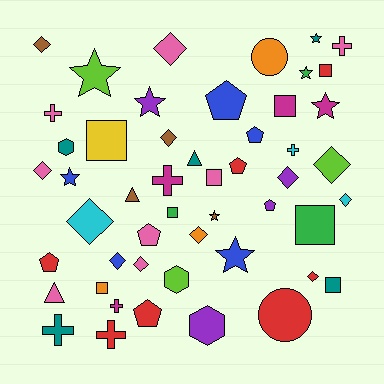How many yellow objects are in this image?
There is 1 yellow object.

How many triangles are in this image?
There are 3 triangles.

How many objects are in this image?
There are 50 objects.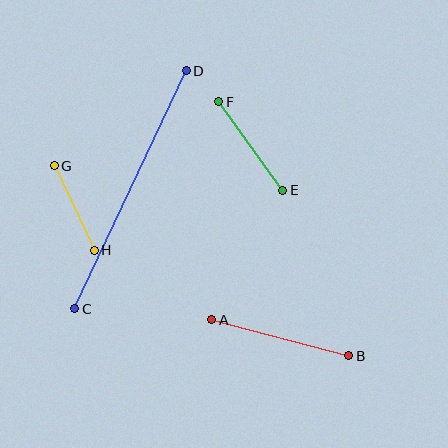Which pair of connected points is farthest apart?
Points C and D are farthest apart.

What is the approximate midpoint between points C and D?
The midpoint is at approximately (130, 190) pixels.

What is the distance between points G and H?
The distance is approximately 93 pixels.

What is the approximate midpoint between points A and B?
The midpoint is at approximately (280, 338) pixels.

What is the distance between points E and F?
The distance is approximately 109 pixels.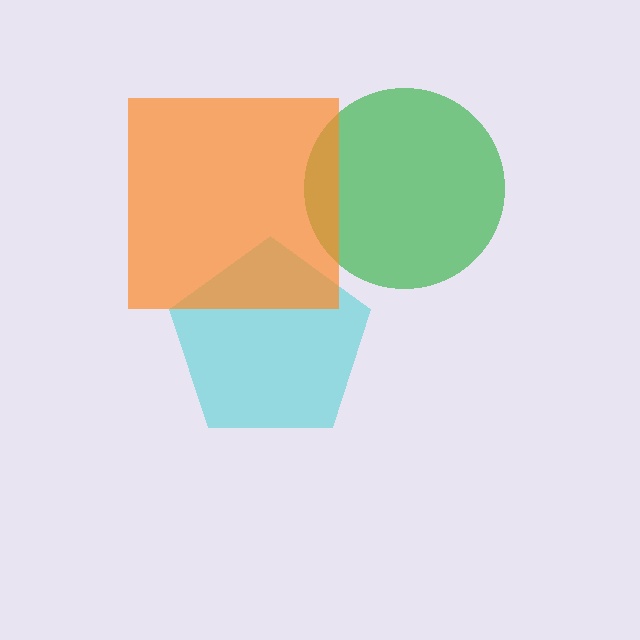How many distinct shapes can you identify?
There are 3 distinct shapes: a cyan pentagon, a green circle, an orange square.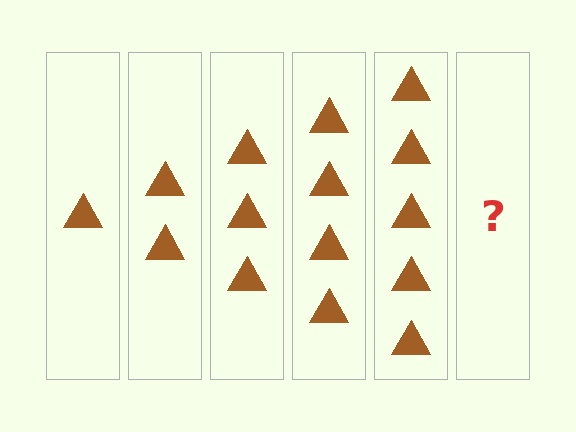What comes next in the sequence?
The next element should be 6 triangles.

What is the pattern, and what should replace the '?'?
The pattern is that each step adds one more triangle. The '?' should be 6 triangles.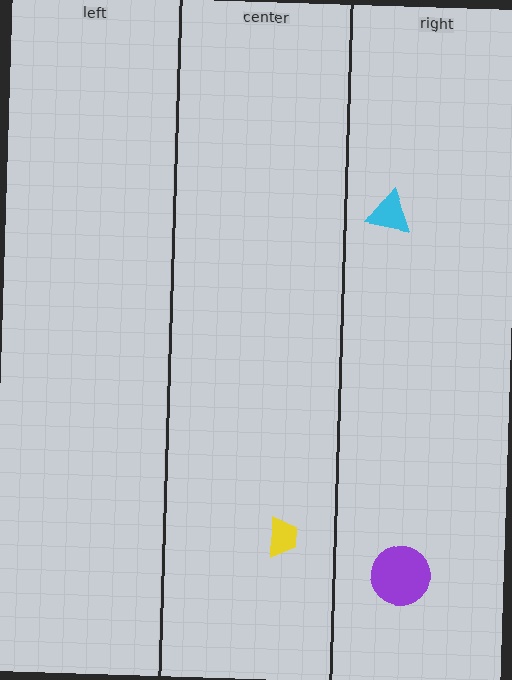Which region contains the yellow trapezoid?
The center region.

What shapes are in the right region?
The cyan triangle, the purple circle.